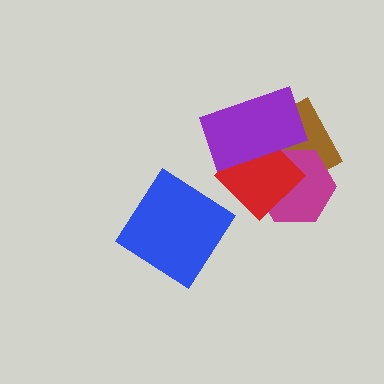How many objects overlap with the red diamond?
3 objects overlap with the red diamond.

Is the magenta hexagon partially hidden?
Yes, it is partially covered by another shape.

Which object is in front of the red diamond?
The purple rectangle is in front of the red diamond.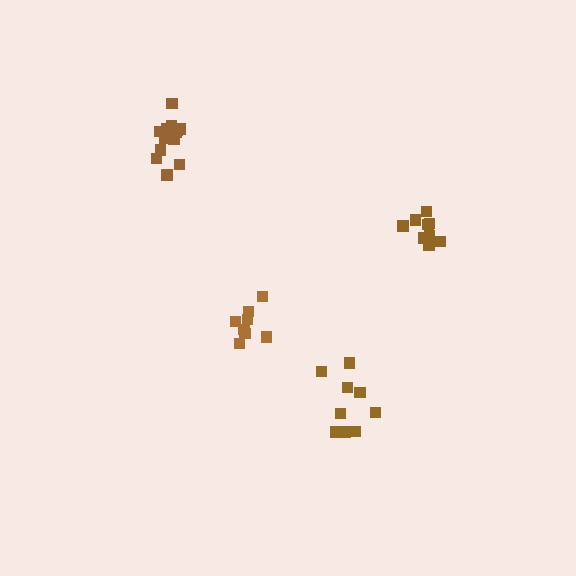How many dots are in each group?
Group 1: 8 dots, Group 2: 9 dots, Group 3: 9 dots, Group 4: 13 dots (39 total).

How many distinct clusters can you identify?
There are 4 distinct clusters.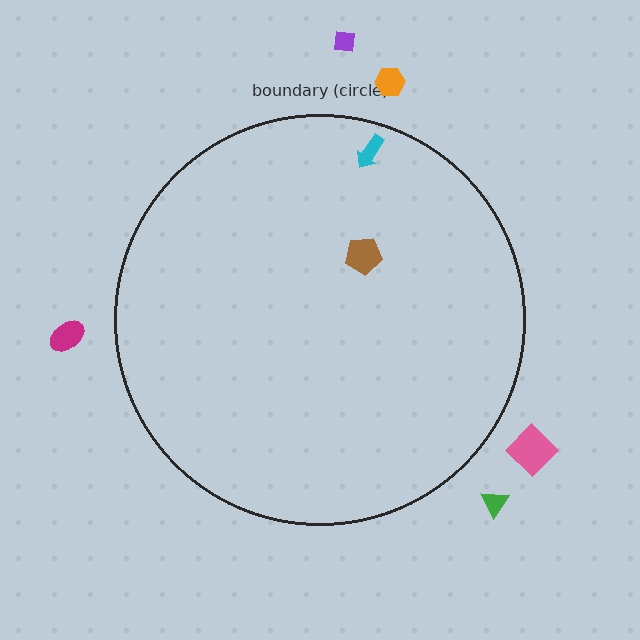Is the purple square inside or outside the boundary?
Outside.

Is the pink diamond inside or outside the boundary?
Outside.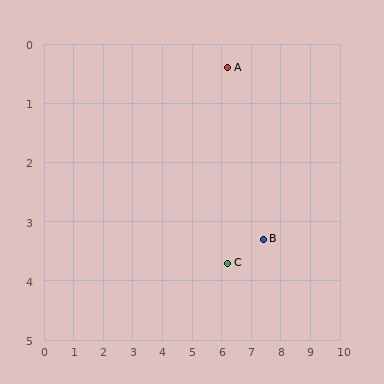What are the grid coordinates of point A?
Point A is at approximately (6.2, 0.4).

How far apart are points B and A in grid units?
Points B and A are about 3.1 grid units apart.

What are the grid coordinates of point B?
Point B is at approximately (7.4, 3.3).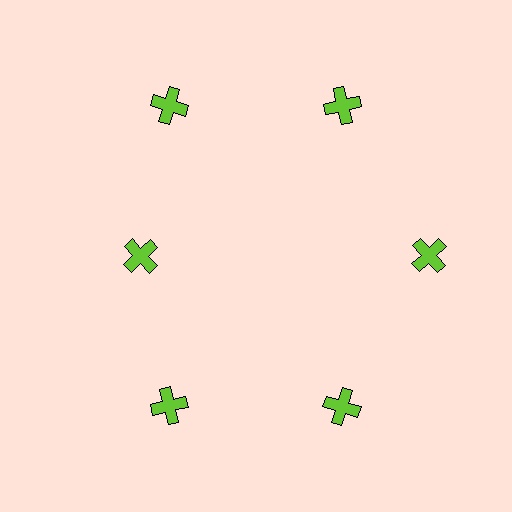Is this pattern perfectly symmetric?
No. The 6 lime crosses are arranged in a ring, but one element near the 9 o'clock position is pulled inward toward the center, breaking the 6-fold rotational symmetry.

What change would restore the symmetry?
The symmetry would be restored by moving it outward, back onto the ring so that all 6 crosses sit at equal angles and equal distance from the center.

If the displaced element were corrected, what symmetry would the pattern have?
It would have 6-fold rotational symmetry — the pattern would map onto itself every 60 degrees.